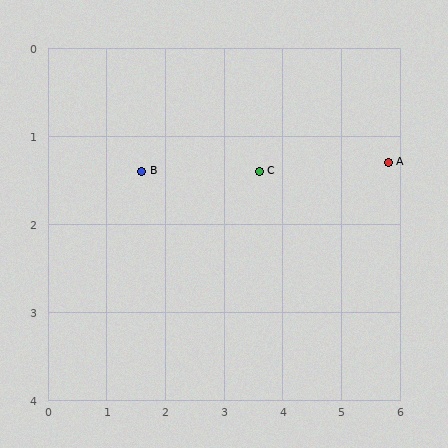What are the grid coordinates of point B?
Point B is at approximately (1.6, 1.4).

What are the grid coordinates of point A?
Point A is at approximately (5.8, 1.3).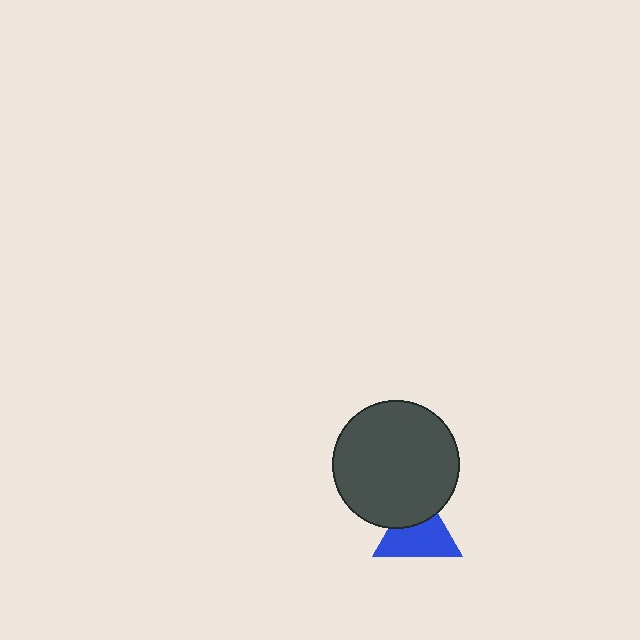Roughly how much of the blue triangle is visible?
Most of it is visible (roughly 66%).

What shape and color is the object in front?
The object in front is a dark gray circle.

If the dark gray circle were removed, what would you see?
You would see the complete blue triangle.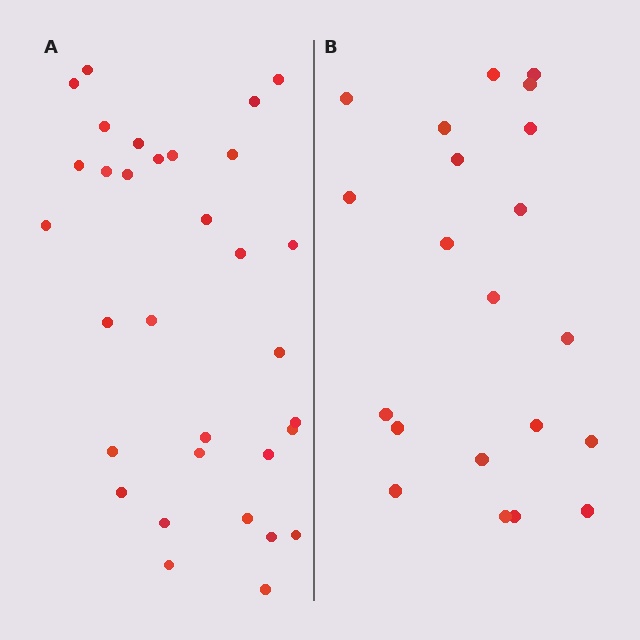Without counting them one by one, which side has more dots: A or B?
Region A (the left region) has more dots.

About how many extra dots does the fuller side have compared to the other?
Region A has roughly 12 or so more dots than region B.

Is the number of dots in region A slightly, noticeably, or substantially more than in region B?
Region A has substantially more. The ratio is roughly 1.5 to 1.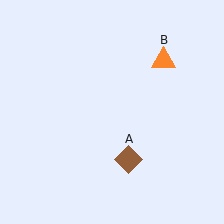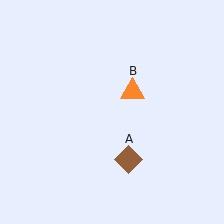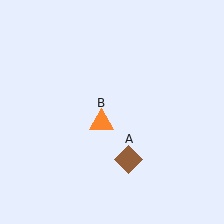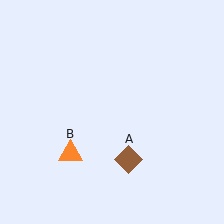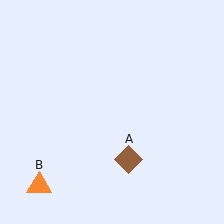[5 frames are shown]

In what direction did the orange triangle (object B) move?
The orange triangle (object B) moved down and to the left.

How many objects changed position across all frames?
1 object changed position: orange triangle (object B).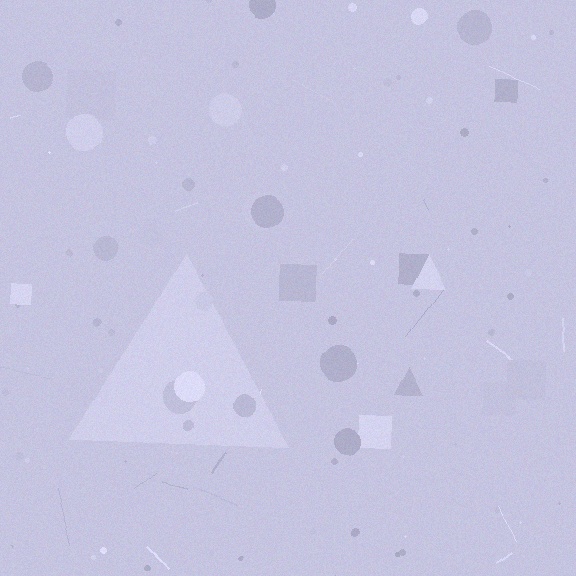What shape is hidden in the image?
A triangle is hidden in the image.